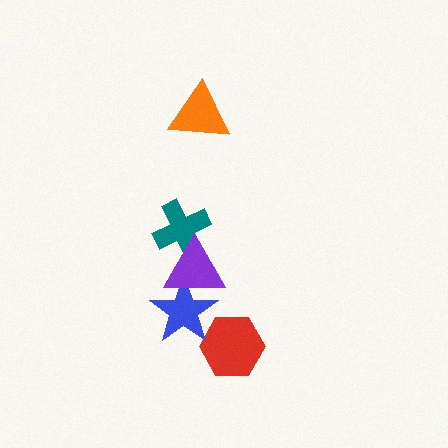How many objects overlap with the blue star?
2 objects overlap with the blue star.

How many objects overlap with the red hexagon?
1 object overlaps with the red hexagon.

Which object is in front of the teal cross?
The purple triangle is in front of the teal cross.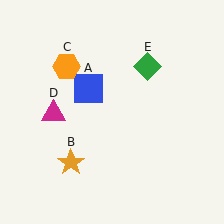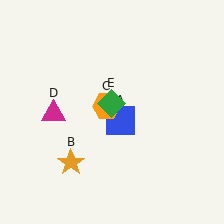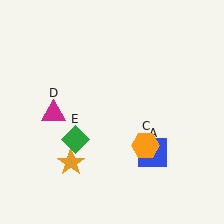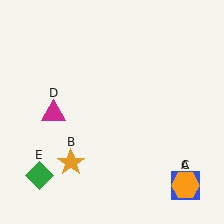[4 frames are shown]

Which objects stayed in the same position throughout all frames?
Orange star (object B) and magenta triangle (object D) remained stationary.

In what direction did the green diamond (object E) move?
The green diamond (object E) moved down and to the left.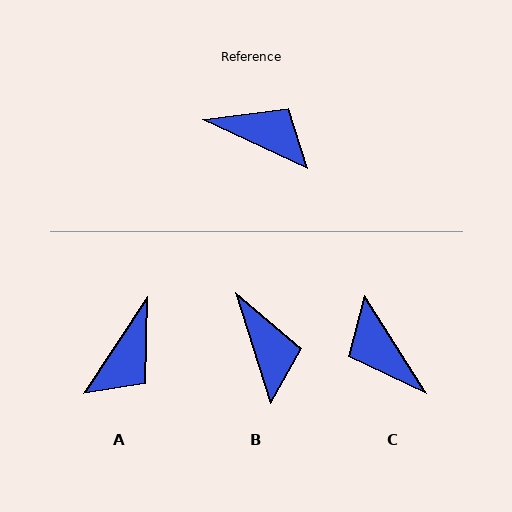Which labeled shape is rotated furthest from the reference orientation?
C, about 148 degrees away.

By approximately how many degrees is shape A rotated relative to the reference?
Approximately 98 degrees clockwise.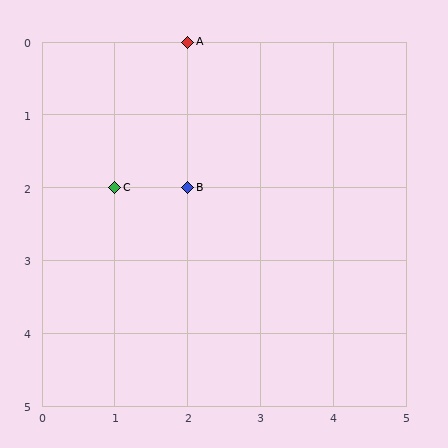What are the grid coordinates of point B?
Point B is at grid coordinates (2, 2).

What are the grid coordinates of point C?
Point C is at grid coordinates (1, 2).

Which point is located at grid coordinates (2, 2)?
Point B is at (2, 2).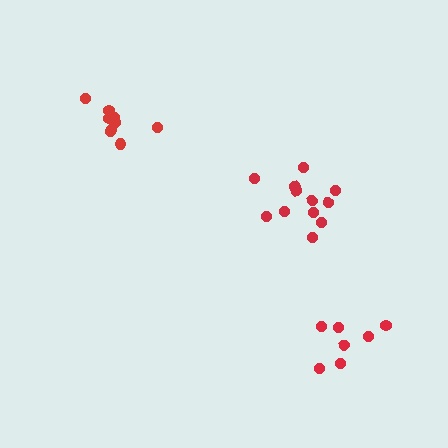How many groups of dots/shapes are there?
There are 3 groups.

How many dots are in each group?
Group 1: 9 dots, Group 2: 13 dots, Group 3: 7 dots (29 total).